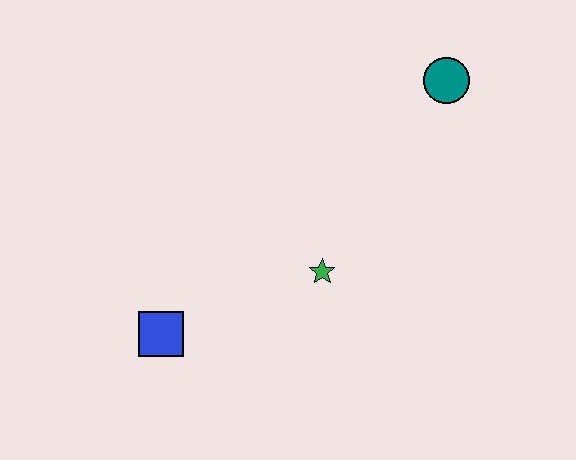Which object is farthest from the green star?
The teal circle is farthest from the green star.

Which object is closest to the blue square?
The green star is closest to the blue square.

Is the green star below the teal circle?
Yes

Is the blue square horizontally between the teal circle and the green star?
No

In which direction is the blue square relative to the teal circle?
The blue square is to the left of the teal circle.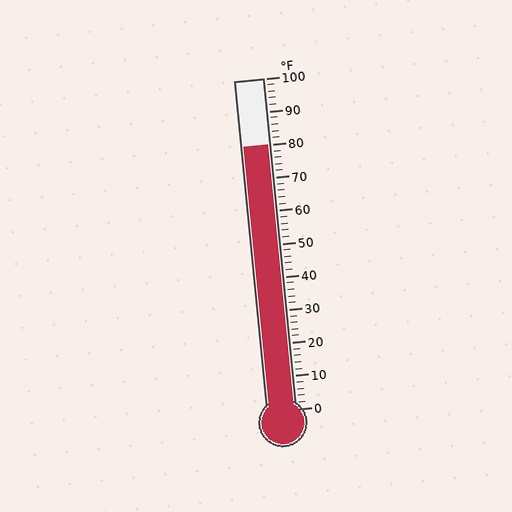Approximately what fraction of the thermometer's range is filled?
The thermometer is filled to approximately 80% of its range.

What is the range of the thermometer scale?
The thermometer scale ranges from 0°F to 100°F.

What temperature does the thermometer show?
The thermometer shows approximately 80°F.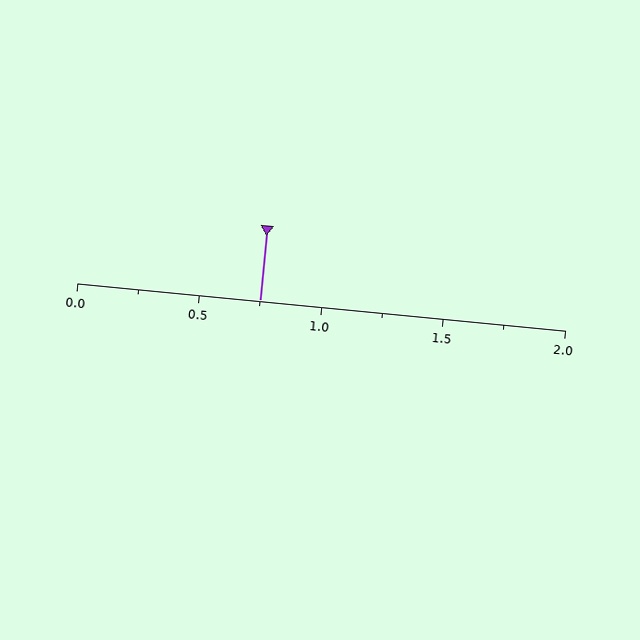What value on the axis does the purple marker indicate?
The marker indicates approximately 0.75.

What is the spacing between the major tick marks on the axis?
The major ticks are spaced 0.5 apart.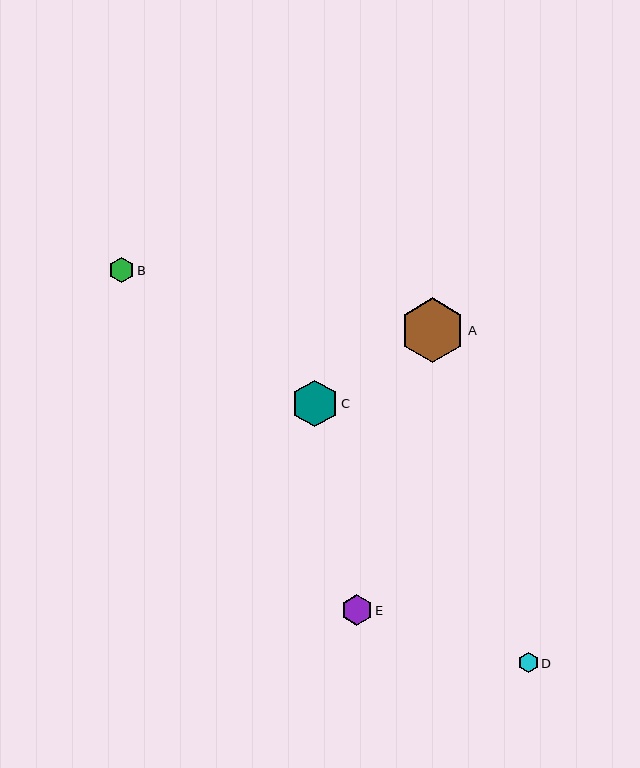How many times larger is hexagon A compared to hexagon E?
Hexagon A is approximately 2.1 times the size of hexagon E.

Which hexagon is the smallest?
Hexagon D is the smallest with a size of approximately 21 pixels.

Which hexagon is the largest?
Hexagon A is the largest with a size of approximately 65 pixels.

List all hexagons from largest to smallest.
From largest to smallest: A, C, E, B, D.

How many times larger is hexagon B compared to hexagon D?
Hexagon B is approximately 1.2 times the size of hexagon D.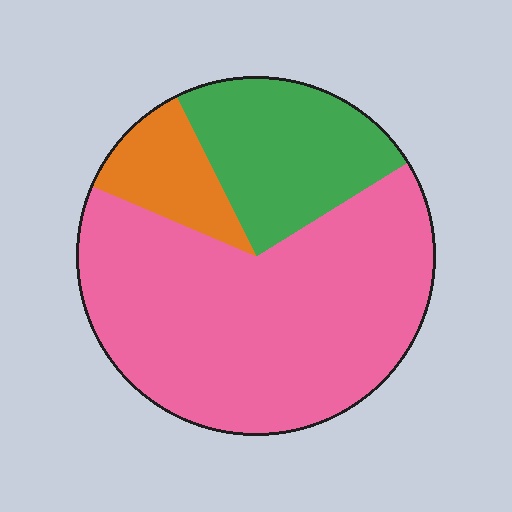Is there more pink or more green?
Pink.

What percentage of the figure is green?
Green covers about 25% of the figure.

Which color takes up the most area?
Pink, at roughly 65%.